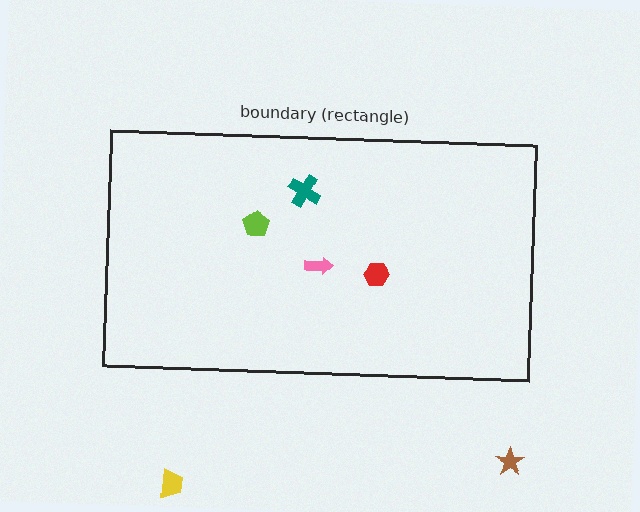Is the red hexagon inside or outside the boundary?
Inside.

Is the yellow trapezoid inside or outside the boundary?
Outside.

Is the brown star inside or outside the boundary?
Outside.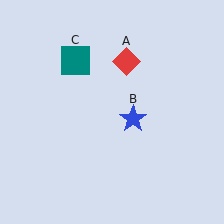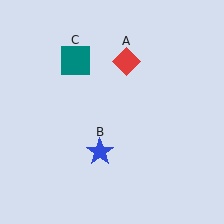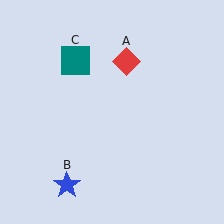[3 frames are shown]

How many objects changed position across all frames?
1 object changed position: blue star (object B).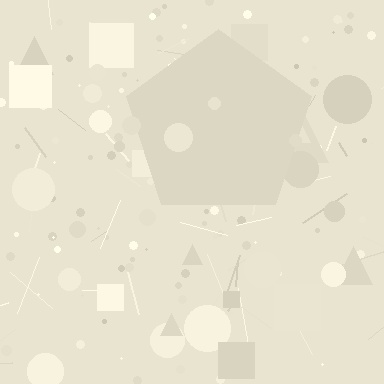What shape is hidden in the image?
A pentagon is hidden in the image.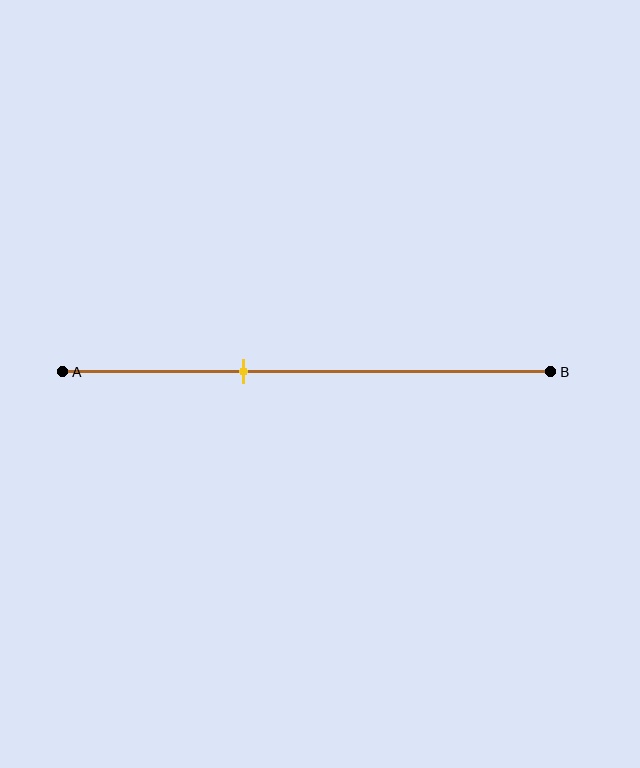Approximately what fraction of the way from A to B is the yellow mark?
The yellow mark is approximately 35% of the way from A to B.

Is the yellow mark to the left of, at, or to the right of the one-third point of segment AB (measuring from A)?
The yellow mark is to the right of the one-third point of segment AB.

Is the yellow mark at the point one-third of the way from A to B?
No, the mark is at about 35% from A, not at the 33% one-third point.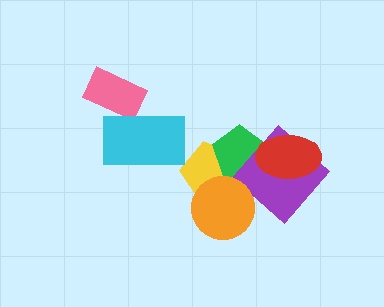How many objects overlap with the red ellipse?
2 objects overlap with the red ellipse.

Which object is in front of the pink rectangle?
The cyan rectangle is in front of the pink rectangle.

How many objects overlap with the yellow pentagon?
2 objects overlap with the yellow pentagon.